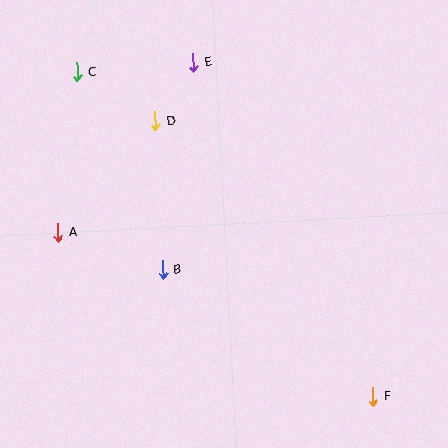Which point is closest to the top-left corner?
Point C is closest to the top-left corner.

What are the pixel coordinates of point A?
Point A is at (58, 233).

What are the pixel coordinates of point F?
Point F is at (373, 397).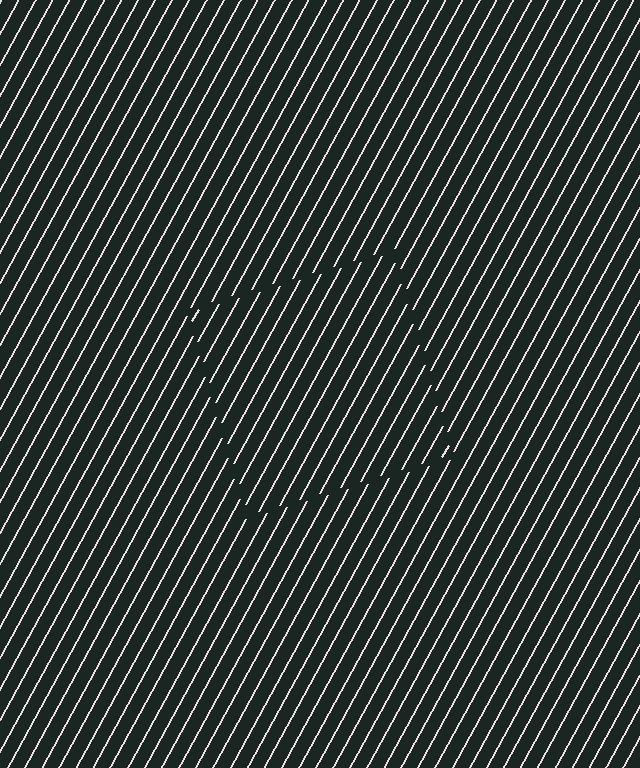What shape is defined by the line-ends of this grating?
An illusory square. The interior of the shape contains the same grating, shifted by half a period — the contour is defined by the phase discontinuity where line-ends from the inner and outer gratings abut.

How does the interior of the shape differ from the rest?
The interior of the shape contains the same grating, shifted by half a period — the contour is defined by the phase discontinuity where line-ends from the inner and outer gratings abut.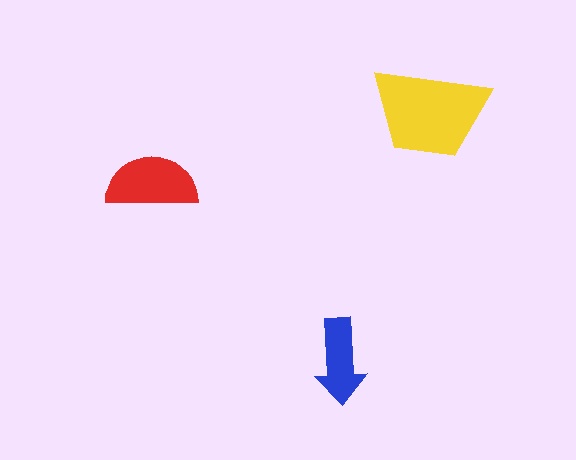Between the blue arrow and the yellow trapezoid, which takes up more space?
The yellow trapezoid.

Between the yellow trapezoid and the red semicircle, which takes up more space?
The yellow trapezoid.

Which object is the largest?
The yellow trapezoid.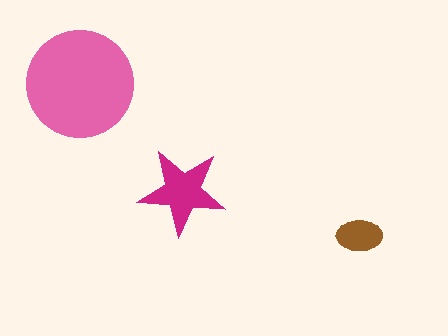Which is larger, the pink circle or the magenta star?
The pink circle.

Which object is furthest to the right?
The brown ellipse is rightmost.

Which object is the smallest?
The brown ellipse.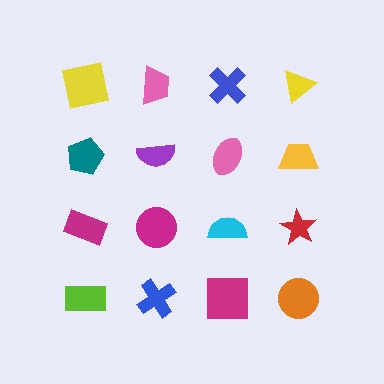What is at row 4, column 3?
A magenta square.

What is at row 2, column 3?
A pink ellipse.